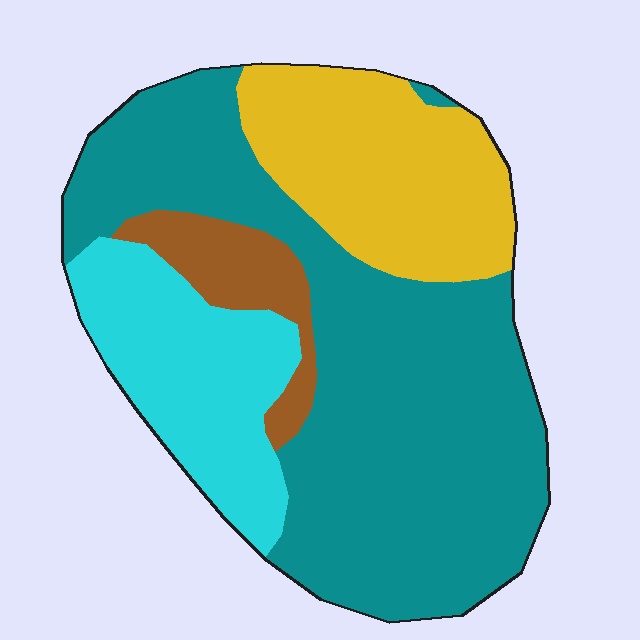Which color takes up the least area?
Brown, at roughly 10%.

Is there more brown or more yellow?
Yellow.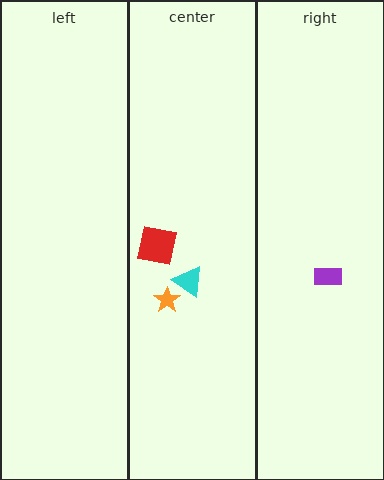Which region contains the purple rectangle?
The right region.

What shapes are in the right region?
The purple rectangle.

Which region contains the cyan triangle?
The center region.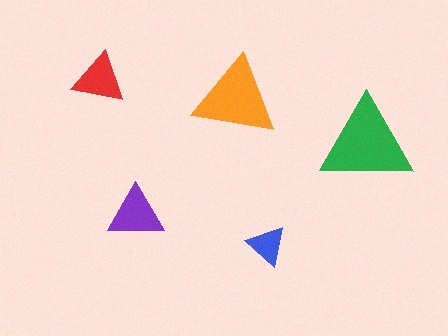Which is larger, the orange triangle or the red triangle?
The orange one.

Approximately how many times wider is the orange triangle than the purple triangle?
About 1.5 times wider.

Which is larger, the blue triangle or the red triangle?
The red one.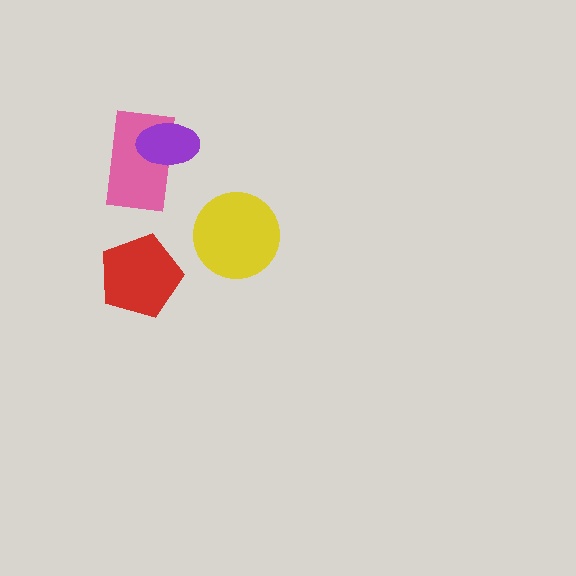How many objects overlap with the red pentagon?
0 objects overlap with the red pentagon.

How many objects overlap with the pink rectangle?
1 object overlaps with the pink rectangle.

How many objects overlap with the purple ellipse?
1 object overlaps with the purple ellipse.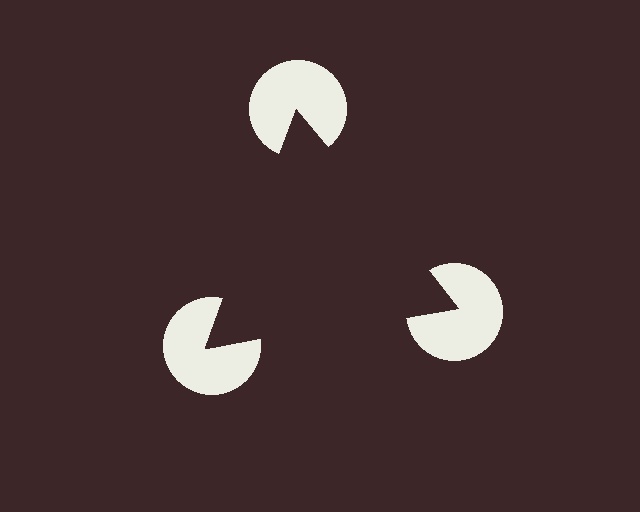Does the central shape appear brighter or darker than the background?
It typically appears slightly darker than the background, even though no actual brightness change is drawn.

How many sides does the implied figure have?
3 sides.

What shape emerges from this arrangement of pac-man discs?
An illusory triangle — its edges are inferred from the aligned wedge cuts in the pac-man discs, not physically drawn.